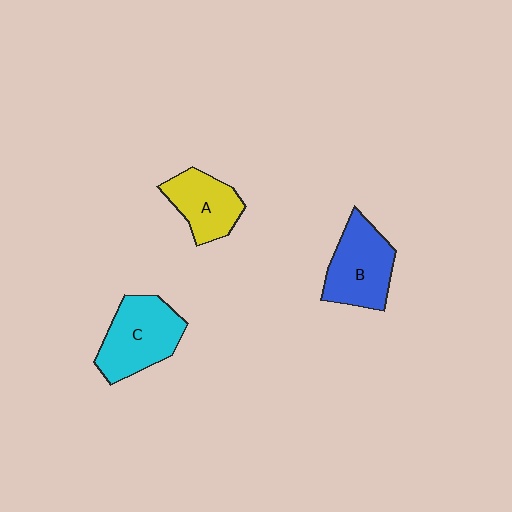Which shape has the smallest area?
Shape A (yellow).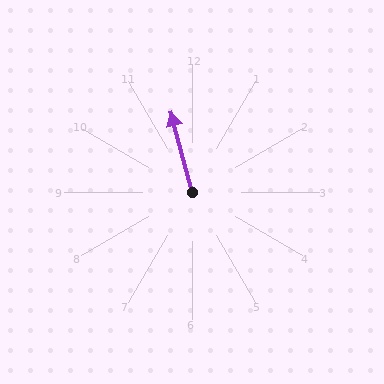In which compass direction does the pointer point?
North.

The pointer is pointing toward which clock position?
Roughly 12 o'clock.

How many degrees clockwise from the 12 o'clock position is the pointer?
Approximately 345 degrees.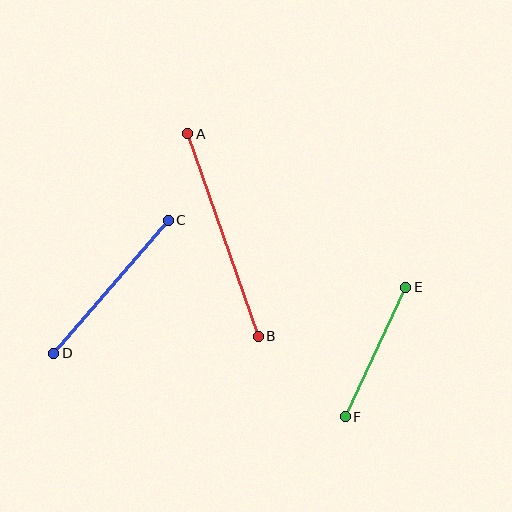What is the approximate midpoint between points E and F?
The midpoint is at approximately (375, 352) pixels.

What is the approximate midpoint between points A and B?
The midpoint is at approximately (223, 235) pixels.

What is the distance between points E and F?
The distance is approximately 143 pixels.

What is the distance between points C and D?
The distance is approximately 176 pixels.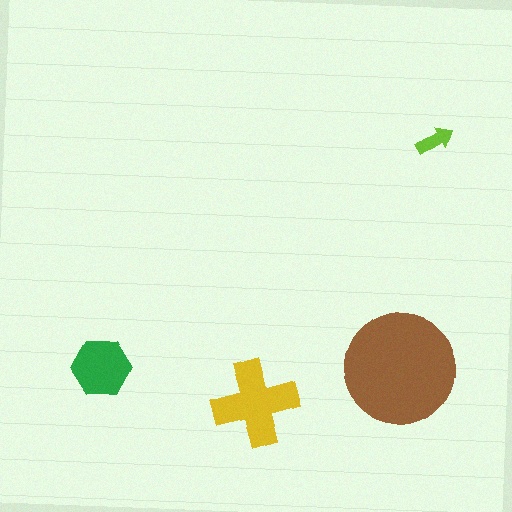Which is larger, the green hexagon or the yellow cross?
The yellow cross.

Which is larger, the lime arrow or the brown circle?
The brown circle.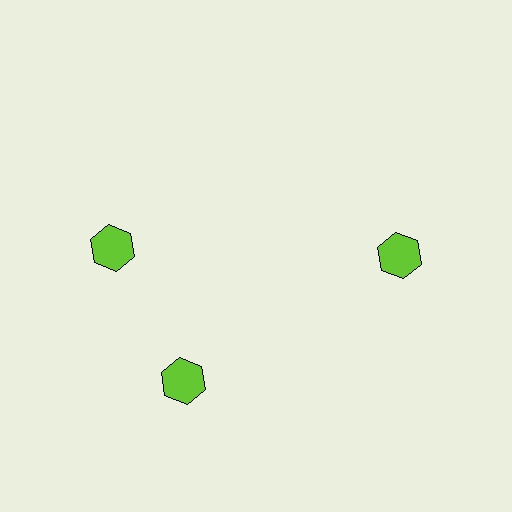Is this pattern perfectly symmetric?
No. The 3 lime hexagons are arranged in a ring, but one element near the 11 o'clock position is rotated out of alignment along the ring, breaking the 3-fold rotational symmetry.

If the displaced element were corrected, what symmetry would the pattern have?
It would have 3-fold rotational symmetry — the pattern would map onto itself every 120 degrees.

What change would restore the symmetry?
The symmetry would be restored by rotating it back into even spacing with its neighbors so that all 3 hexagons sit at equal angles and equal distance from the center.